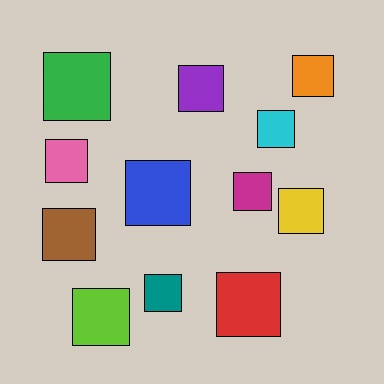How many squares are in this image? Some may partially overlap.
There are 12 squares.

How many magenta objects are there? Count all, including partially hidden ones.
There is 1 magenta object.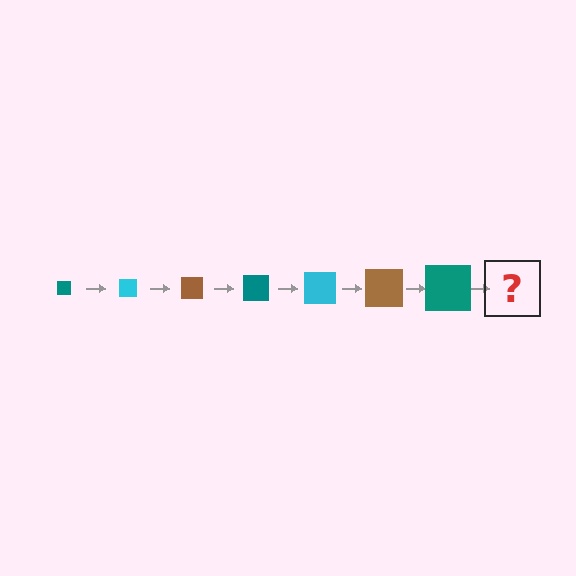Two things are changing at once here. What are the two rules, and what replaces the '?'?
The two rules are that the square grows larger each step and the color cycles through teal, cyan, and brown. The '?' should be a cyan square, larger than the previous one.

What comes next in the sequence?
The next element should be a cyan square, larger than the previous one.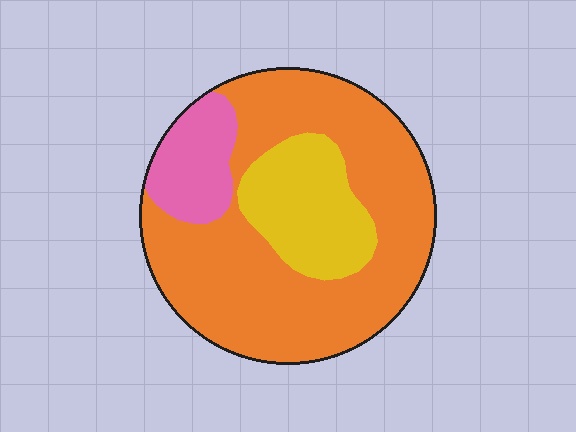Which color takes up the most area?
Orange, at roughly 65%.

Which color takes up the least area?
Pink, at roughly 15%.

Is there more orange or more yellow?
Orange.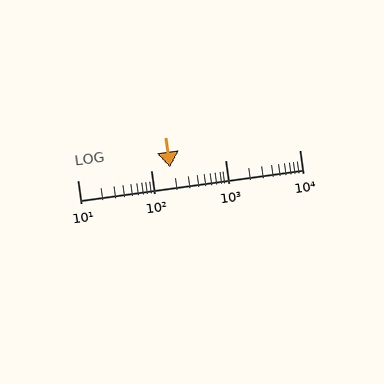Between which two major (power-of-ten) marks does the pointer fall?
The pointer is between 100 and 1000.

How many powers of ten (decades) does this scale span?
The scale spans 3 decades, from 10 to 10000.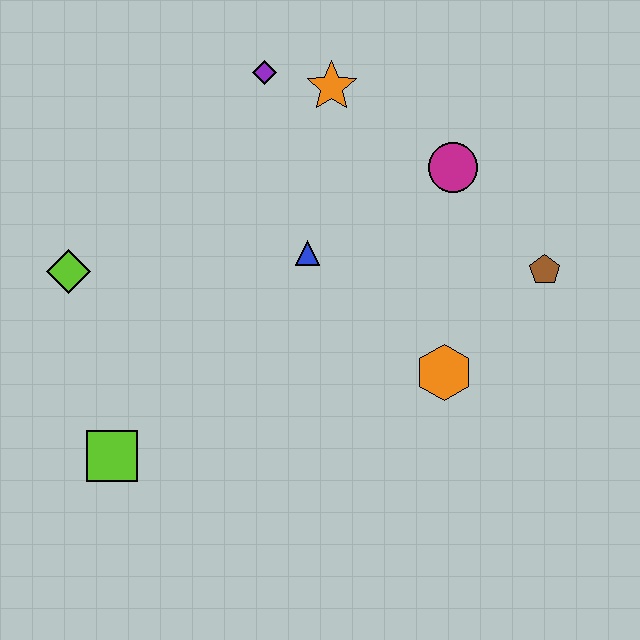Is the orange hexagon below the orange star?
Yes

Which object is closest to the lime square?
The lime diamond is closest to the lime square.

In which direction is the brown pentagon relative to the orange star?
The brown pentagon is to the right of the orange star.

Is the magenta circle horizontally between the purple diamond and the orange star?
No